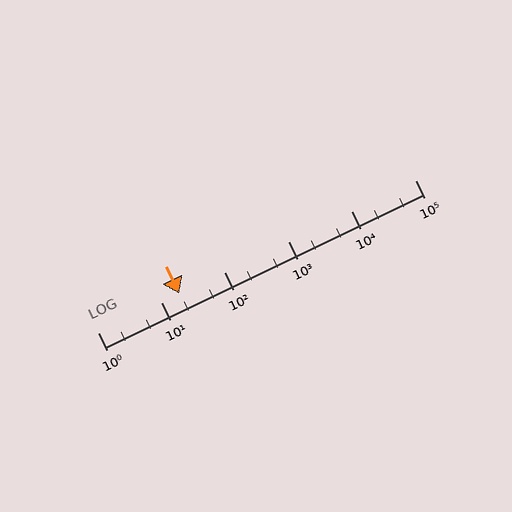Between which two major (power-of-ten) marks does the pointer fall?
The pointer is between 10 and 100.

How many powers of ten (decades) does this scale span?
The scale spans 5 decades, from 1 to 100000.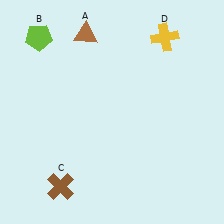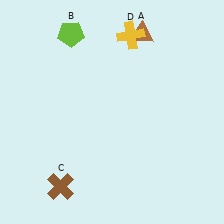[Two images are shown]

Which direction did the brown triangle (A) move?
The brown triangle (A) moved right.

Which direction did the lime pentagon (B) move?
The lime pentagon (B) moved right.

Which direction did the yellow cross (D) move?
The yellow cross (D) moved left.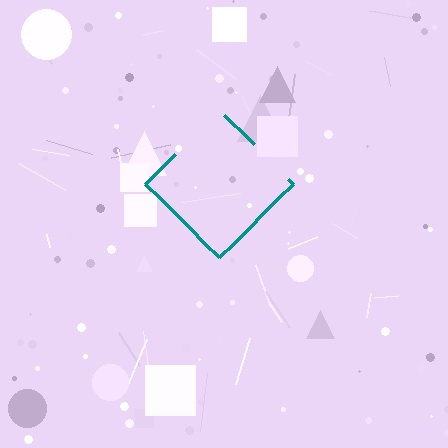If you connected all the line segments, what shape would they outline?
They would outline a diamond.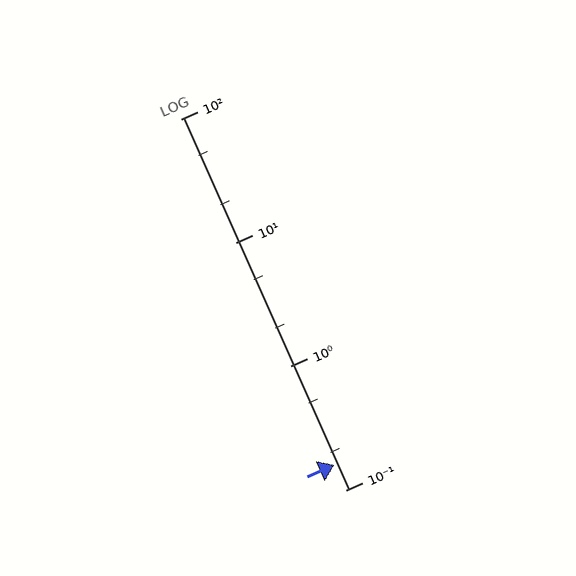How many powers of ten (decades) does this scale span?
The scale spans 3 decades, from 0.1 to 100.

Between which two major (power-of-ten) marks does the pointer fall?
The pointer is between 0.1 and 1.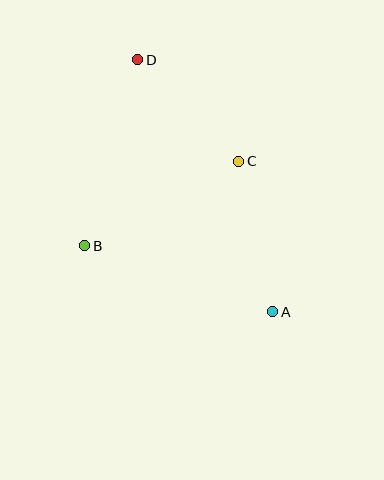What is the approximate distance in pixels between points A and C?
The distance between A and C is approximately 154 pixels.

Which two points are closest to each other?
Points C and D are closest to each other.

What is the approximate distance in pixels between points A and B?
The distance between A and B is approximately 199 pixels.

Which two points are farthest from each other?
Points A and D are farthest from each other.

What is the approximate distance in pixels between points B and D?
The distance between B and D is approximately 193 pixels.